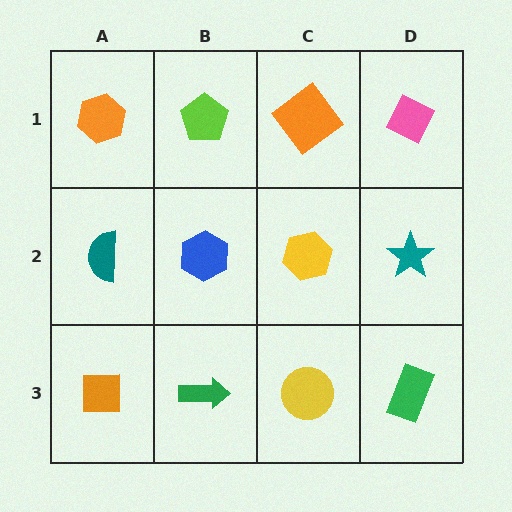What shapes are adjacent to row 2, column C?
An orange diamond (row 1, column C), a yellow circle (row 3, column C), a blue hexagon (row 2, column B), a teal star (row 2, column D).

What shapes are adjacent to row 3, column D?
A teal star (row 2, column D), a yellow circle (row 3, column C).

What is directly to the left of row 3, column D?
A yellow circle.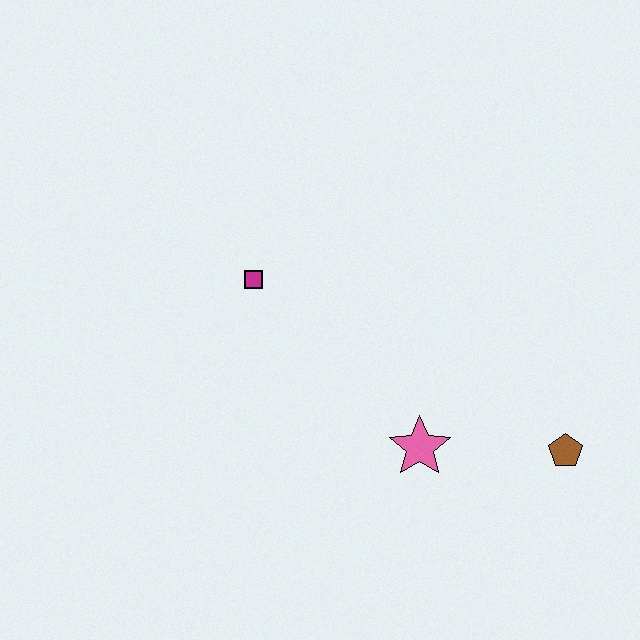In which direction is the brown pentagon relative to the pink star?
The brown pentagon is to the right of the pink star.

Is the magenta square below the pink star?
No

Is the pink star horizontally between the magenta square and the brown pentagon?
Yes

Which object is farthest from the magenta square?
The brown pentagon is farthest from the magenta square.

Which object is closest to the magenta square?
The pink star is closest to the magenta square.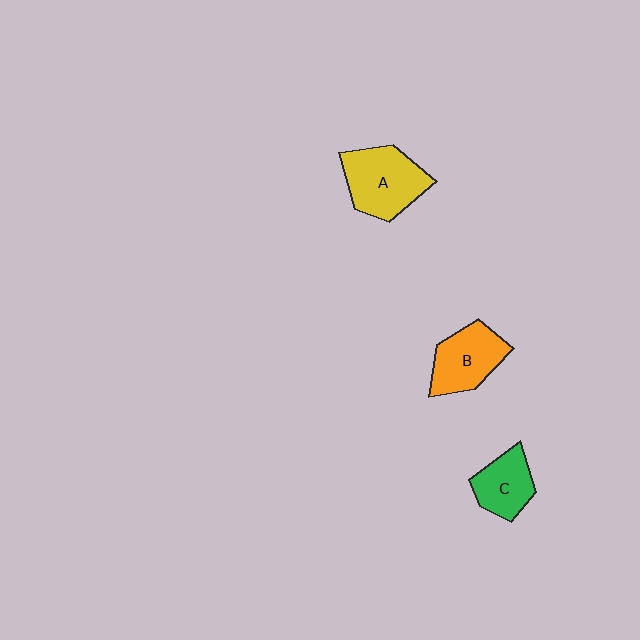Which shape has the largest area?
Shape A (yellow).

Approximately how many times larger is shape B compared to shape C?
Approximately 1.2 times.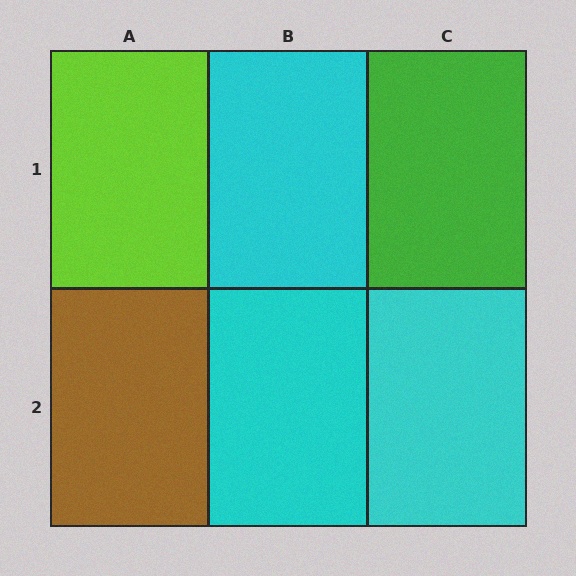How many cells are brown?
1 cell is brown.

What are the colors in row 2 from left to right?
Brown, cyan, cyan.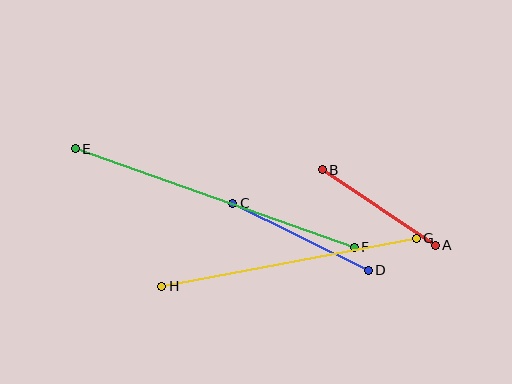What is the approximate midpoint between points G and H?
The midpoint is at approximately (289, 262) pixels.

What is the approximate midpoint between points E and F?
The midpoint is at approximately (215, 198) pixels.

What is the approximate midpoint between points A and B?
The midpoint is at approximately (379, 208) pixels.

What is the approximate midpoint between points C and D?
The midpoint is at approximately (301, 237) pixels.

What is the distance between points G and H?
The distance is approximately 259 pixels.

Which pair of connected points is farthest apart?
Points E and F are farthest apart.